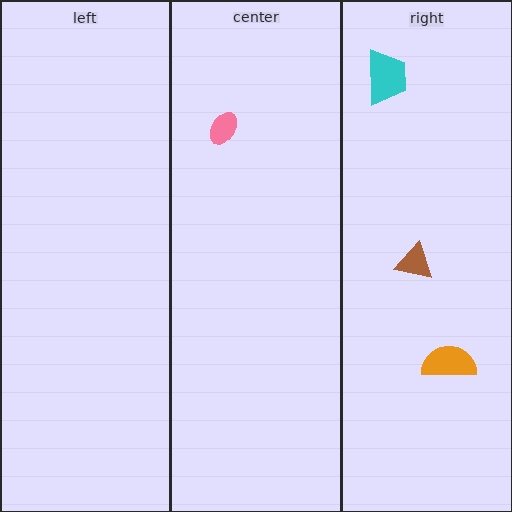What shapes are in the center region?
The pink ellipse.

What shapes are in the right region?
The orange semicircle, the brown triangle, the cyan trapezoid.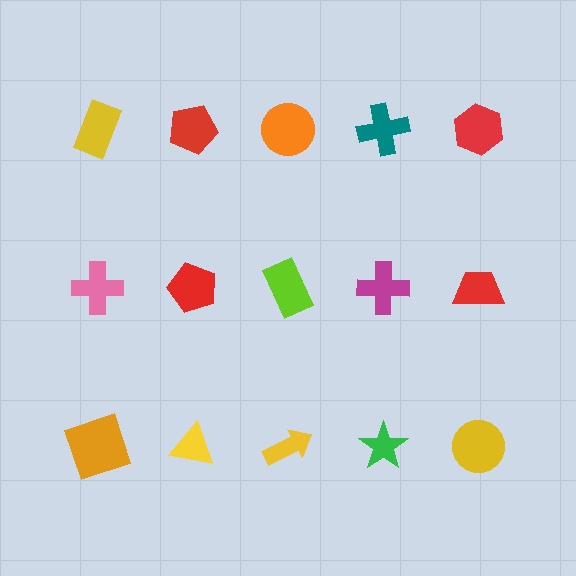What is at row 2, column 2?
A red pentagon.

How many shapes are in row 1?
5 shapes.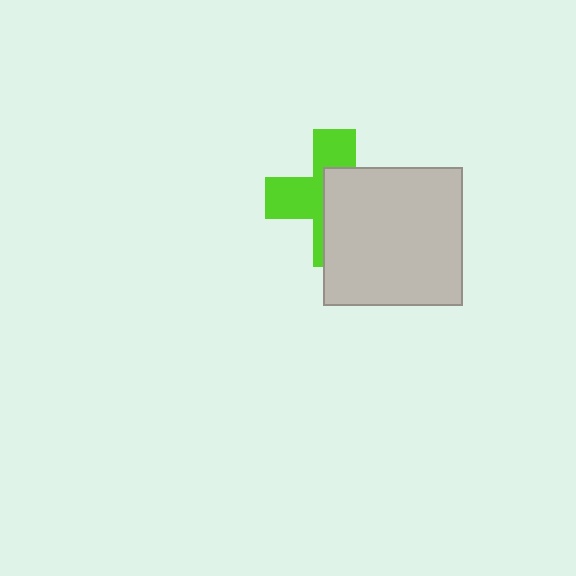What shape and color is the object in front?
The object in front is a light gray square.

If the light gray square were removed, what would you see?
You would see the complete lime cross.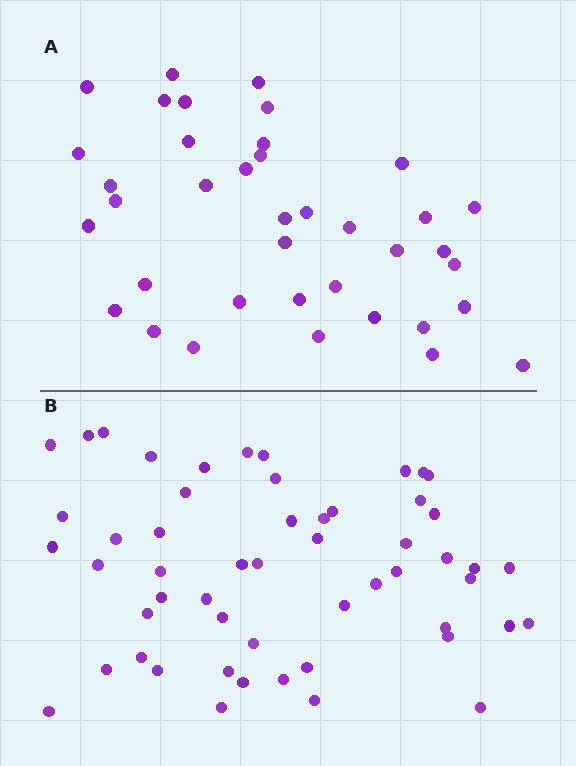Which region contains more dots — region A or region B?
Region B (the bottom region) has more dots.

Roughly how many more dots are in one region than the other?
Region B has approximately 15 more dots than region A.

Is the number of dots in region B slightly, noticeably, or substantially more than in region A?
Region B has noticeably more, but not dramatically so. The ratio is roughly 1.4 to 1.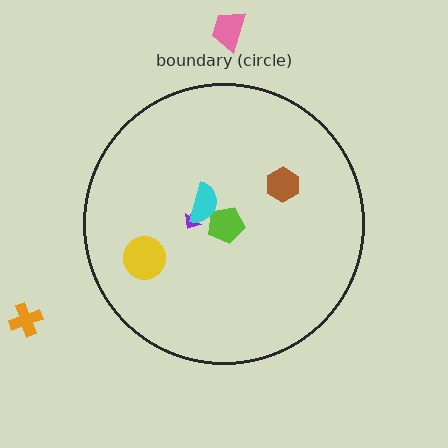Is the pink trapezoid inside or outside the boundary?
Outside.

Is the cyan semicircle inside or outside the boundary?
Inside.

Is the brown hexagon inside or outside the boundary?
Inside.